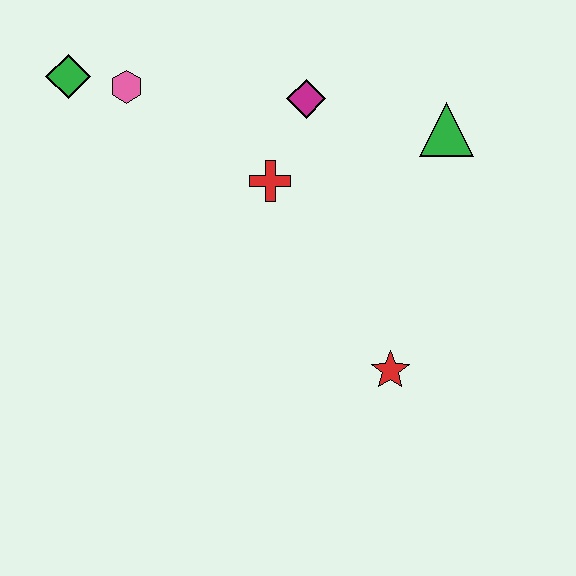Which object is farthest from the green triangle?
The green diamond is farthest from the green triangle.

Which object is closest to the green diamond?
The pink hexagon is closest to the green diamond.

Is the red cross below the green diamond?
Yes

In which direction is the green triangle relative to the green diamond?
The green triangle is to the right of the green diamond.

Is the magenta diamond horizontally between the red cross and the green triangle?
Yes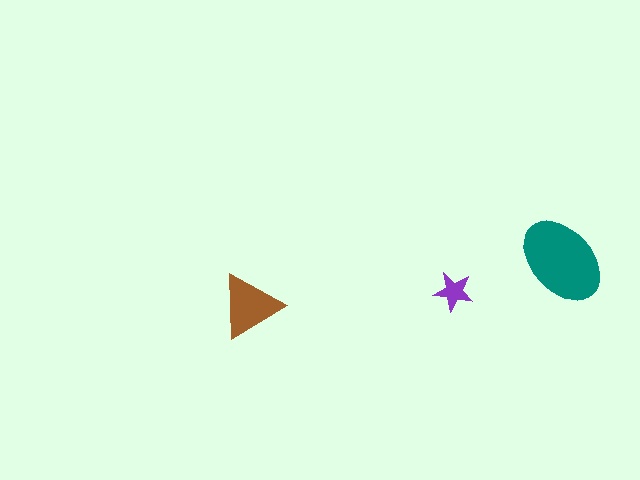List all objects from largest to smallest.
The teal ellipse, the brown triangle, the purple star.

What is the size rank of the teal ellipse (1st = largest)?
1st.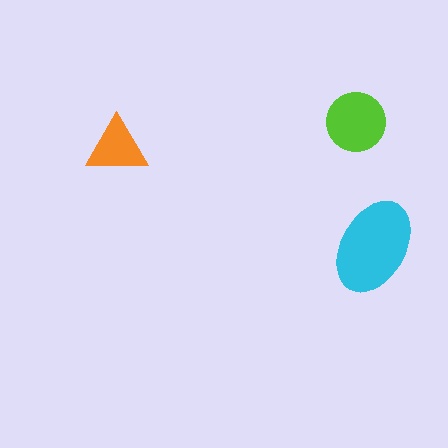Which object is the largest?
The cyan ellipse.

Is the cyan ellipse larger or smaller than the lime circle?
Larger.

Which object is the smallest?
The orange triangle.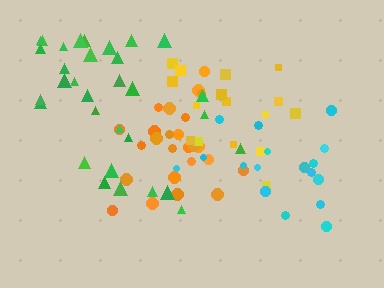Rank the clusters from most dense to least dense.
orange, cyan, green, yellow.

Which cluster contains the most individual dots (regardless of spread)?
Green (33).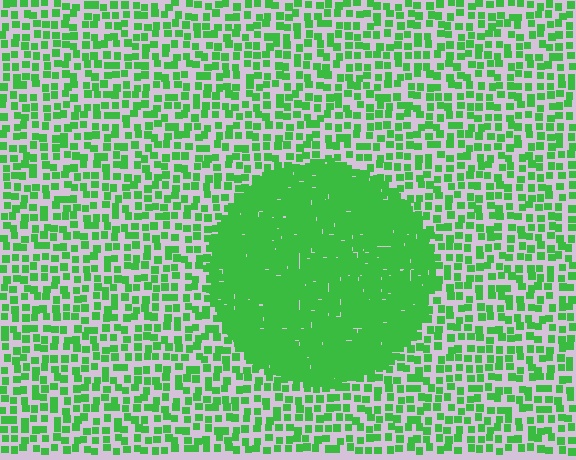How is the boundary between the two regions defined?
The boundary is defined by a change in element density (approximately 3.0x ratio). All elements are the same color, size, and shape.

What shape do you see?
I see a circle.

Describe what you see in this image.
The image contains small green elements arranged at two different densities. A circle-shaped region is visible where the elements are more densely packed than the surrounding area.